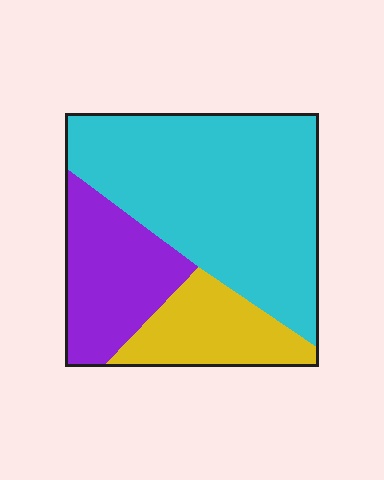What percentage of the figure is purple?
Purple takes up less than a quarter of the figure.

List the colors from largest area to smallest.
From largest to smallest: cyan, purple, yellow.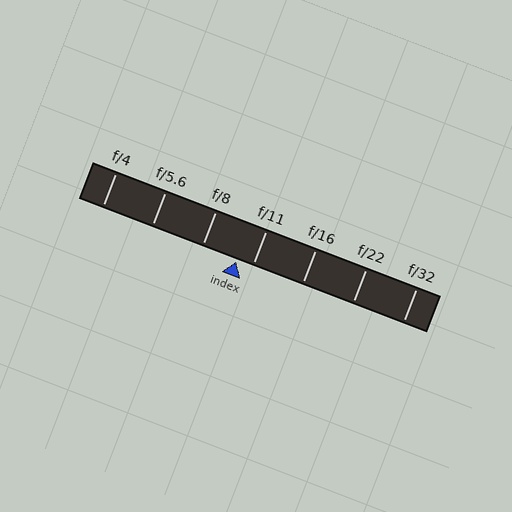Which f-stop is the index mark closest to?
The index mark is closest to f/11.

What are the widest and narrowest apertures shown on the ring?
The widest aperture shown is f/4 and the narrowest is f/32.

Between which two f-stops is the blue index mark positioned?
The index mark is between f/8 and f/11.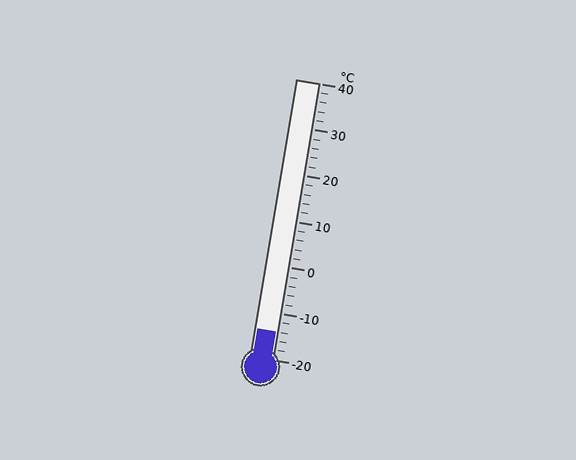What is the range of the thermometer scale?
The thermometer scale ranges from -20°C to 40°C.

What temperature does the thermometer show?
The thermometer shows approximately -14°C.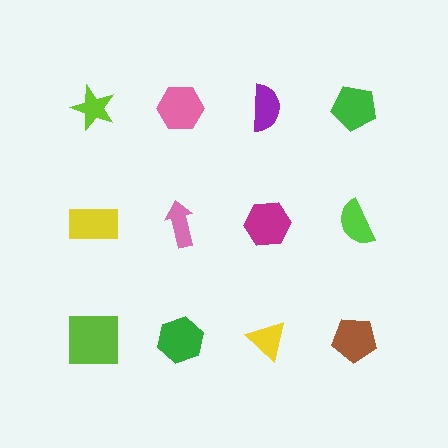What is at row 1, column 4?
A green pentagon.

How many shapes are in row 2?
4 shapes.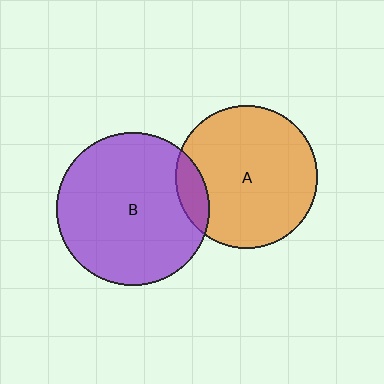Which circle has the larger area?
Circle B (purple).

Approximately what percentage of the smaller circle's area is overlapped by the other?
Approximately 10%.